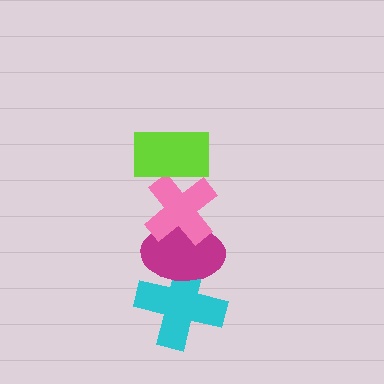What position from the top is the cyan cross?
The cyan cross is 4th from the top.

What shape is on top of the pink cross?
The lime rectangle is on top of the pink cross.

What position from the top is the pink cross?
The pink cross is 2nd from the top.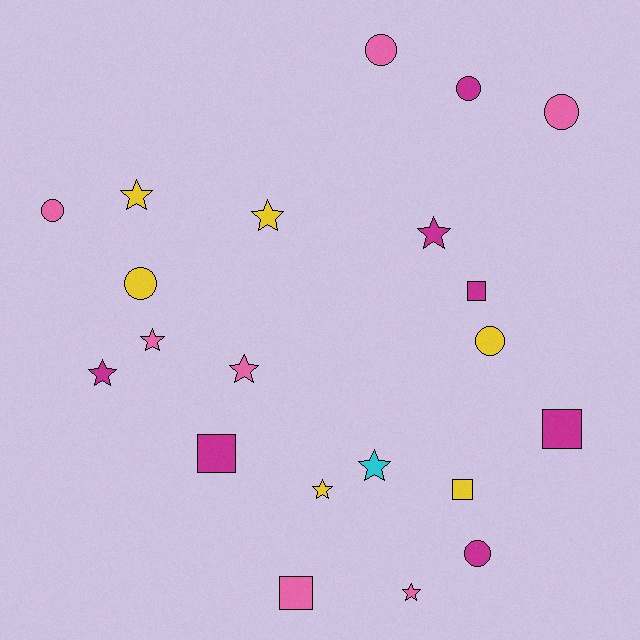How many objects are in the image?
There are 21 objects.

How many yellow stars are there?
There are 3 yellow stars.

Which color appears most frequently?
Pink, with 7 objects.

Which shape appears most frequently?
Star, with 9 objects.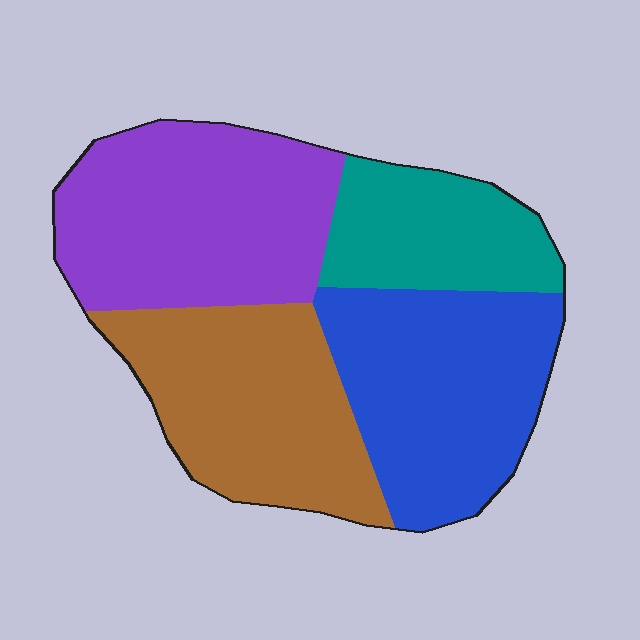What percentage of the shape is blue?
Blue takes up between a sixth and a third of the shape.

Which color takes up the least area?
Teal, at roughly 15%.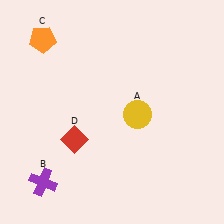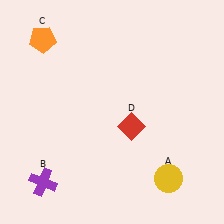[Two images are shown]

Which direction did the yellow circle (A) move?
The yellow circle (A) moved down.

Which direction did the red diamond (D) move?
The red diamond (D) moved right.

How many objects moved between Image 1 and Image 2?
2 objects moved between the two images.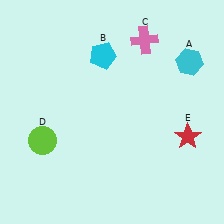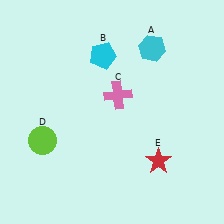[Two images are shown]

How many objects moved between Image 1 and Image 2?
3 objects moved between the two images.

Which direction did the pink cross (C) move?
The pink cross (C) moved down.